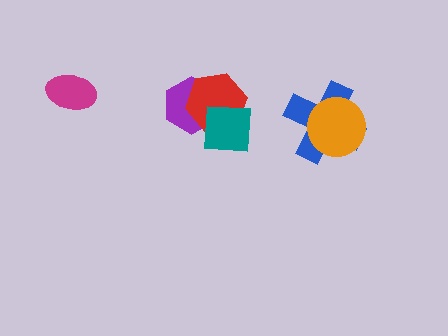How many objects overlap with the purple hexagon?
2 objects overlap with the purple hexagon.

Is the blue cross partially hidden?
Yes, it is partially covered by another shape.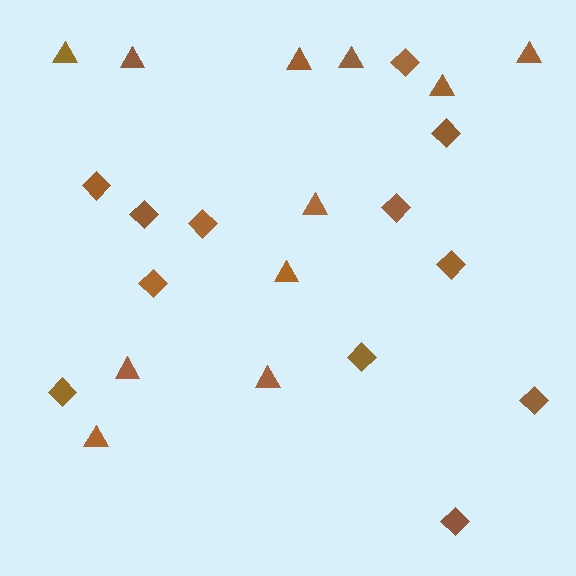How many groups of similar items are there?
There are 2 groups: one group of triangles (11) and one group of diamonds (12).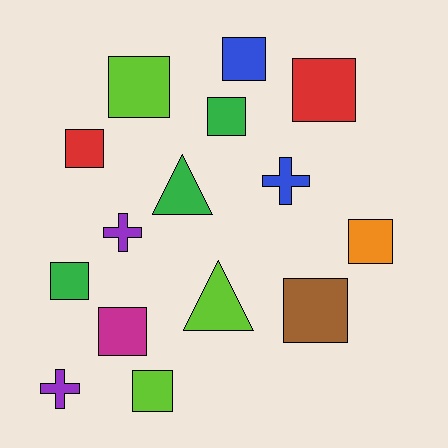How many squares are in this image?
There are 10 squares.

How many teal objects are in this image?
There are no teal objects.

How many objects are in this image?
There are 15 objects.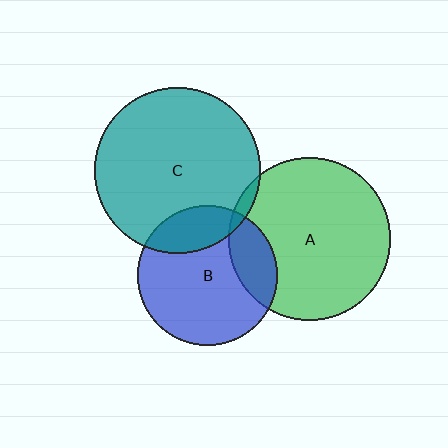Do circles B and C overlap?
Yes.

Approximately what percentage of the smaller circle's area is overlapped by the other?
Approximately 20%.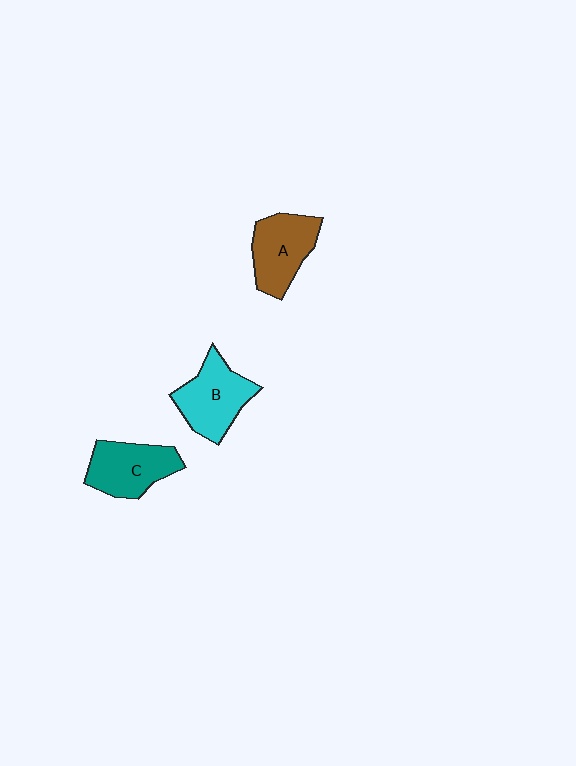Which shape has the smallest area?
Shape C (teal).